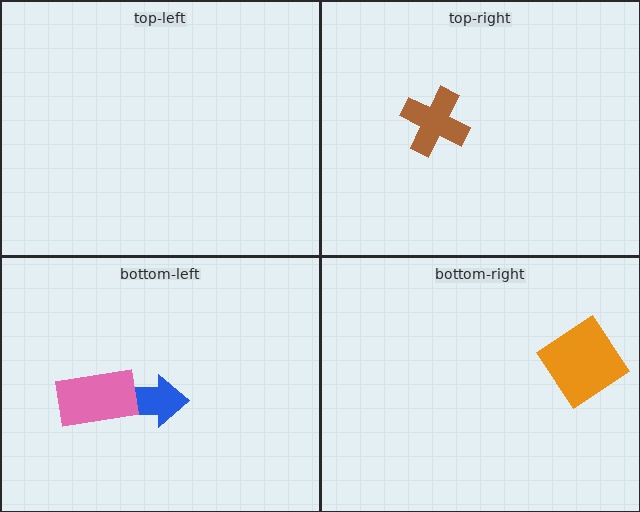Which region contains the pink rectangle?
The bottom-left region.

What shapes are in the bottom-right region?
The orange diamond.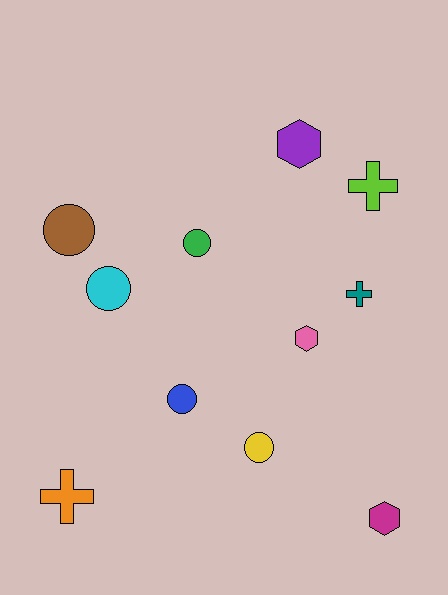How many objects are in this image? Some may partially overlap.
There are 11 objects.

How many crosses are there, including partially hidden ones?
There are 3 crosses.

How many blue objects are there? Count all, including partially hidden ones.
There is 1 blue object.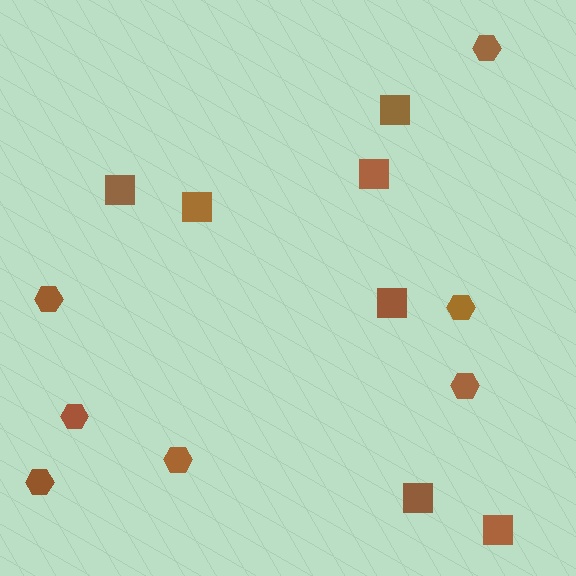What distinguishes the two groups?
There are 2 groups: one group of squares (7) and one group of hexagons (7).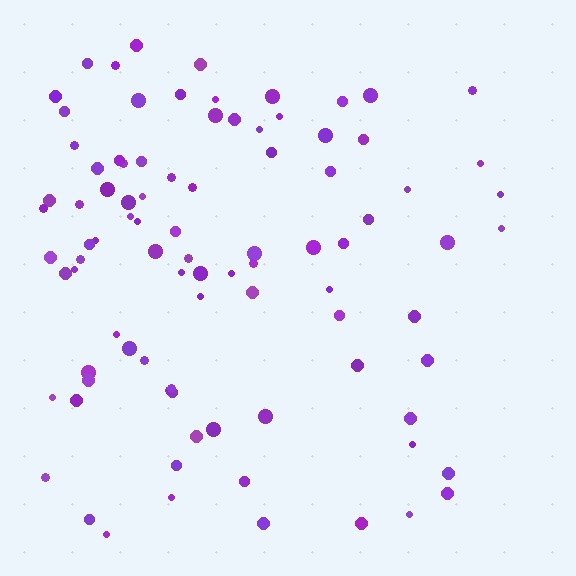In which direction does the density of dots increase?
From right to left, with the left side densest.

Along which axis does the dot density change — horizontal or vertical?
Horizontal.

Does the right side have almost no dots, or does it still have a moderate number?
Still a moderate number, just noticeably fewer than the left.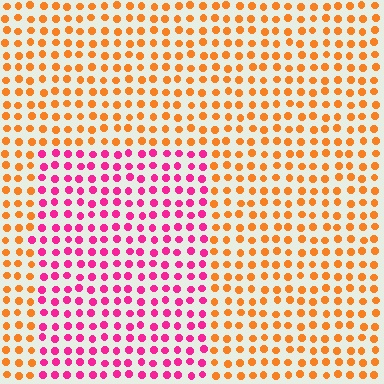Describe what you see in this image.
The image is filled with small orange elements in a uniform arrangement. A rectangle-shaped region is visible where the elements are tinted to a slightly different hue, forming a subtle color boundary.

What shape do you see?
I see a rectangle.